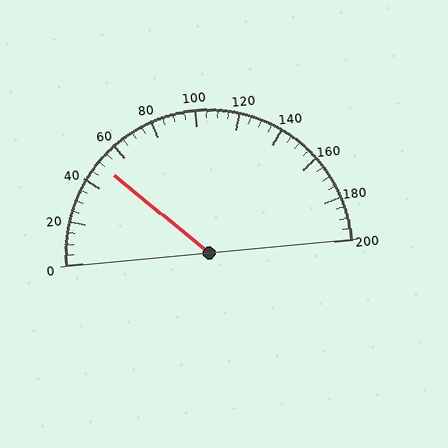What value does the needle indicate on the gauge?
The needle indicates approximately 50.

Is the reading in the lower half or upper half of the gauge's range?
The reading is in the lower half of the range (0 to 200).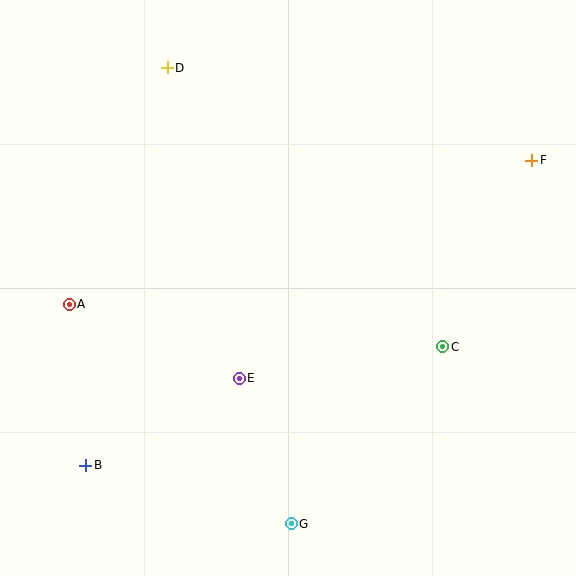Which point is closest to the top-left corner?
Point D is closest to the top-left corner.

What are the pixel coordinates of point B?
Point B is at (86, 465).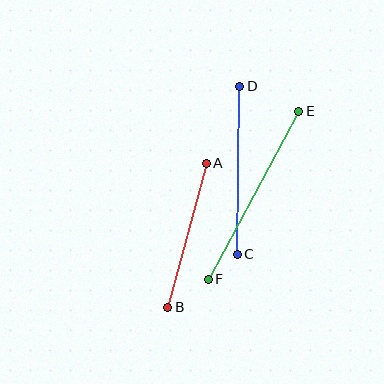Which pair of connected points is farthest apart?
Points E and F are farthest apart.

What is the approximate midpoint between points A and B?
The midpoint is at approximately (187, 235) pixels.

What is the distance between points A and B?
The distance is approximately 150 pixels.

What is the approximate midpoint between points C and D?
The midpoint is at approximately (239, 170) pixels.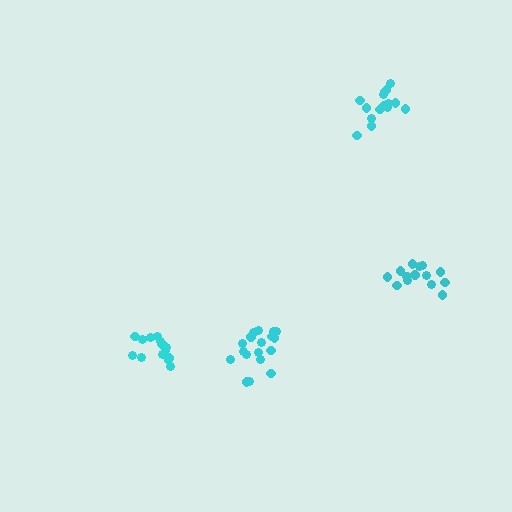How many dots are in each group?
Group 1: 14 dots, Group 2: 15 dots, Group 3: 18 dots, Group 4: 14 dots (61 total).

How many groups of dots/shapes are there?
There are 4 groups.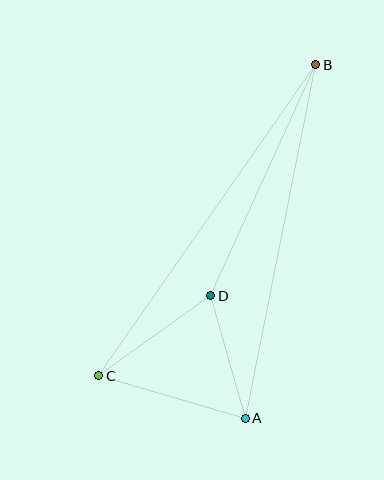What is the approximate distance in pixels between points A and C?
The distance between A and C is approximately 153 pixels.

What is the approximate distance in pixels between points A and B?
The distance between A and B is approximately 360 pixels.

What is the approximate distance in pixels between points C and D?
The distance between C and D is approximately 138 pixels.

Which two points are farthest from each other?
Points B and C are farthest from each other.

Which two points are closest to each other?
Points A and D are closest to each other.